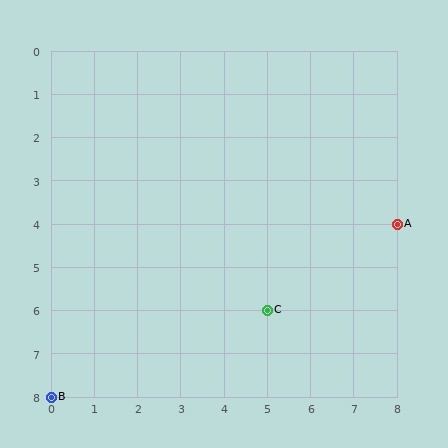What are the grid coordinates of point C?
Point C is at grid coordinates (5, 6).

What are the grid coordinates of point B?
Point B is at grid coordinates (0, 8).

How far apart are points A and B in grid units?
Points A and B are 8 columns and 4 rows apart (about 8.9 grid units diagonally).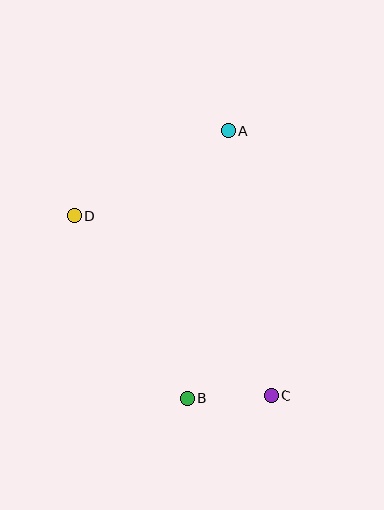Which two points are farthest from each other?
Points A and B are farthest from each other.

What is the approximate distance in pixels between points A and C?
The distance between A and C is approximately 268 pixels.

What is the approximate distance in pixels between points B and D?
The distance between B and D is approximately 215 pixels.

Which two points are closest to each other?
Points B and C are closest to each other.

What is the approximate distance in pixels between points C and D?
The distance between C and D is approximately 266 pixels.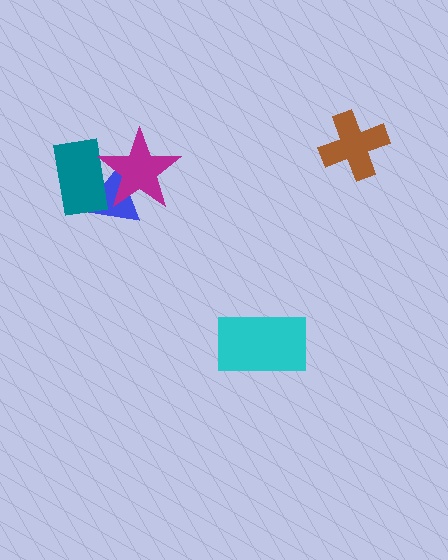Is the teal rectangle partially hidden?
Yes, it is partially covered by another shape.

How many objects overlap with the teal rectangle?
2 objects overlap with the teal rectangle.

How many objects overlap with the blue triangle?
2 objects overlap with the blue triangle.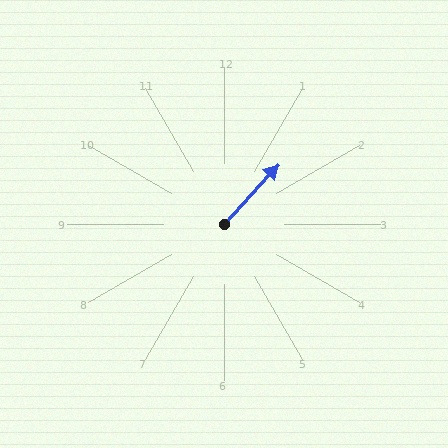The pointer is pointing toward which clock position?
Roughly 1 o'clock.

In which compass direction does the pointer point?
Northeast.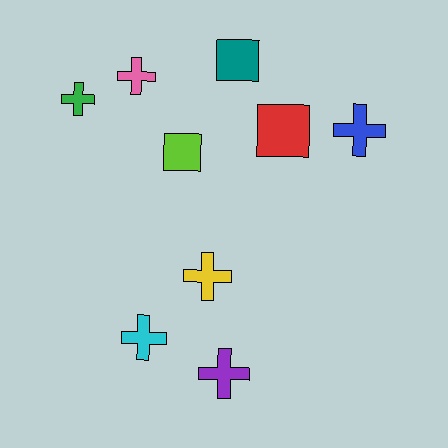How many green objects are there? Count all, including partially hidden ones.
There is 1 green object.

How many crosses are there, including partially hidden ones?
There are 6 crosses.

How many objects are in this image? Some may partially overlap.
There are 9 objects.